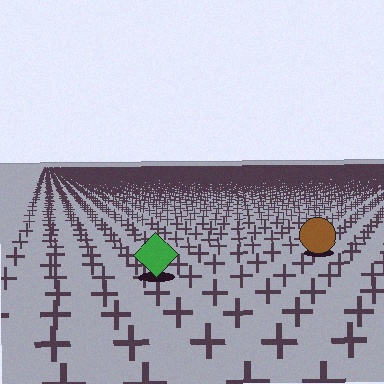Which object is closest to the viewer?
The green diamond is closest. The texture marks near it are larger and more spread out.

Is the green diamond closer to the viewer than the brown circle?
Yes. The green diamond is closer — you can tell from the texture gradient: the ground texture is coarser near it.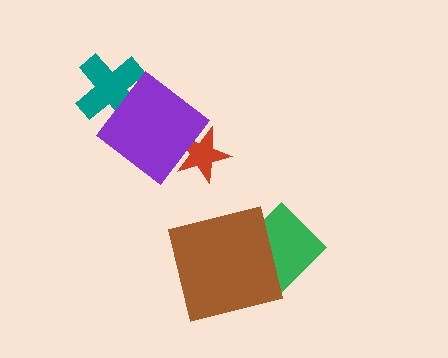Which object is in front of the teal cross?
The purple diamond is in front of the teal cross.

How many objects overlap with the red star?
1 object overlaps with the red star.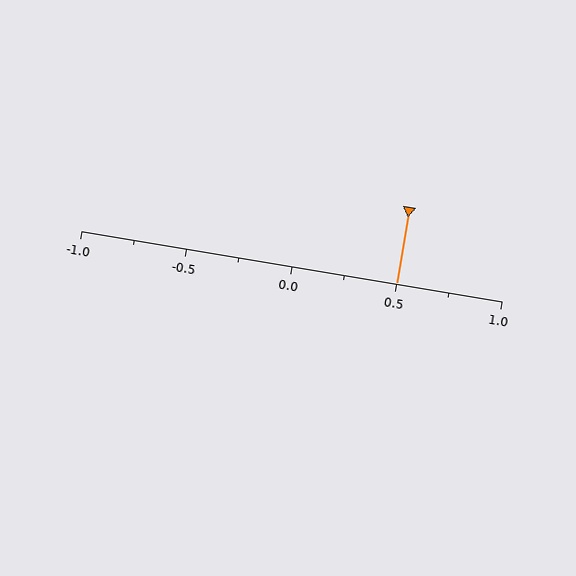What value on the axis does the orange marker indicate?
The marker indicates approximately 0.5.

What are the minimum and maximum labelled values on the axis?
The axis runs from -1.0 to 1.0.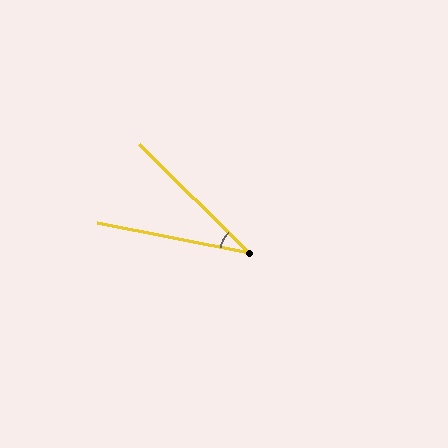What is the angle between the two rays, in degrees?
Approximately 34 degrees.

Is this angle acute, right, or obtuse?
It is acute.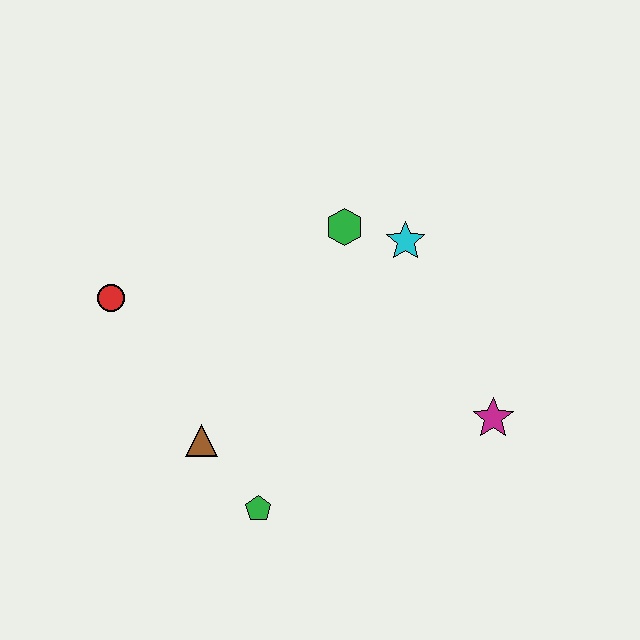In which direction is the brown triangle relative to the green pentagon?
The brown triangle is above the green pentagon.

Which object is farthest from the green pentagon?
The cyan star is farthest from the green pentagon.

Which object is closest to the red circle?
The brown triangle is closest to the red circle.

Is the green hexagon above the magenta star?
Yes